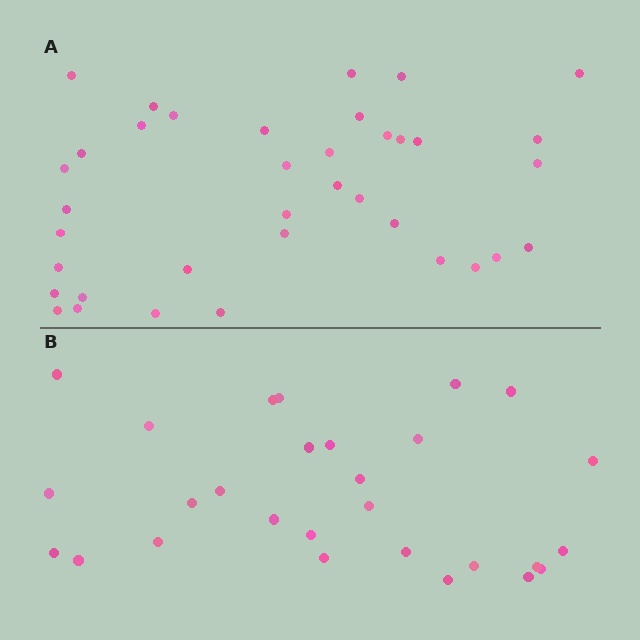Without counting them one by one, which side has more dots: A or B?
Region A (the top region) has more dots.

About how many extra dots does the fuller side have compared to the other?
Region A has roughly 8 or so more dots than region B.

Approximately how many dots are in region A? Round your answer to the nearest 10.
About 40 dots. (The exact count is 37, which rounds to 40.)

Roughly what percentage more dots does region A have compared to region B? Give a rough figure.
About 30% more.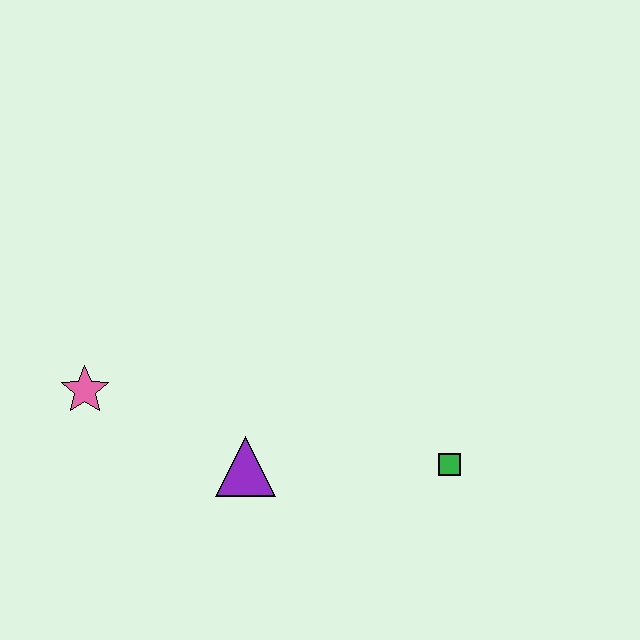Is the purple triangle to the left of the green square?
Yes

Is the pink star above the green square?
Yes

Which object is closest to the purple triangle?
The pink star is closest to the purple triangle.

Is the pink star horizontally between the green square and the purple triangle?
No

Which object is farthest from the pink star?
The green square is farthest from the pink star.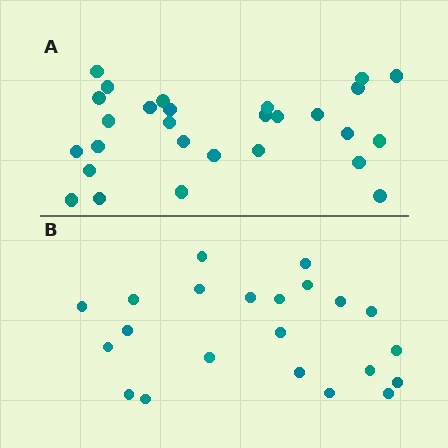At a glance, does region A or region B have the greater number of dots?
Region A (the top region) has more dots.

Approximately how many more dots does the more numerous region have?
Region A has about 6 more dots than region B.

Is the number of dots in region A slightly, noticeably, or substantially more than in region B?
Region A has noticeably more, but not dramatically so. The ratio is roughly 1.3 to 1.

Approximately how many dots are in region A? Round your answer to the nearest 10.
About 30 dots. (The exact count is 28, which rounds to 30.)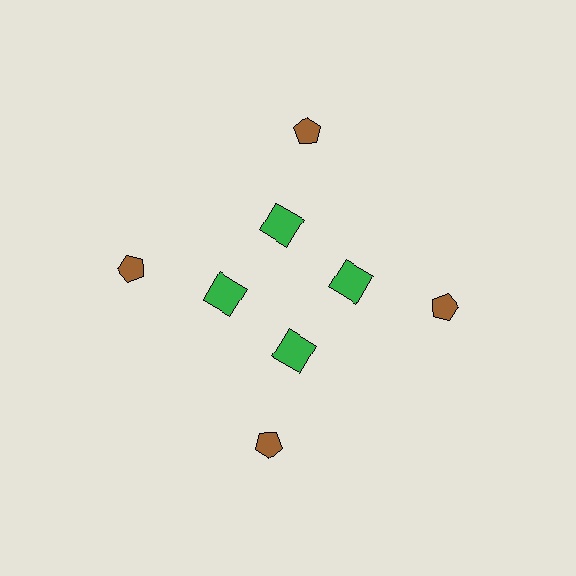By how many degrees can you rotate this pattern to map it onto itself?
The pattern maps onto itself every 90 degrees of rotation.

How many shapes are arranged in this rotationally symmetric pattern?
There are 8 shapes, arranged in 4 groups of 2.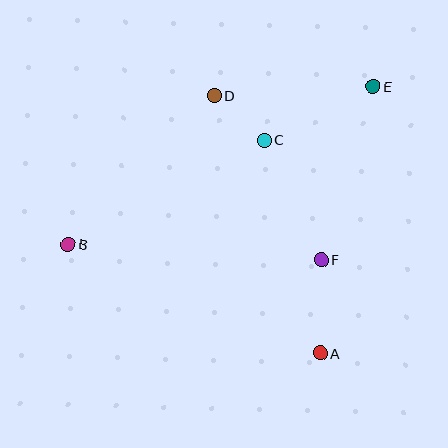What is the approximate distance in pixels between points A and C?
The distance between A and C is approximately 220 pixels.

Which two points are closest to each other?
Points C and D are closest to each other.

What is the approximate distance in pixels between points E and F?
The distance between E and F is approximately 181 pixels.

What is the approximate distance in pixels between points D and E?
The distance between D and E is approximately 159 pixels.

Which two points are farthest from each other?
Points B and E are farthest from each other.